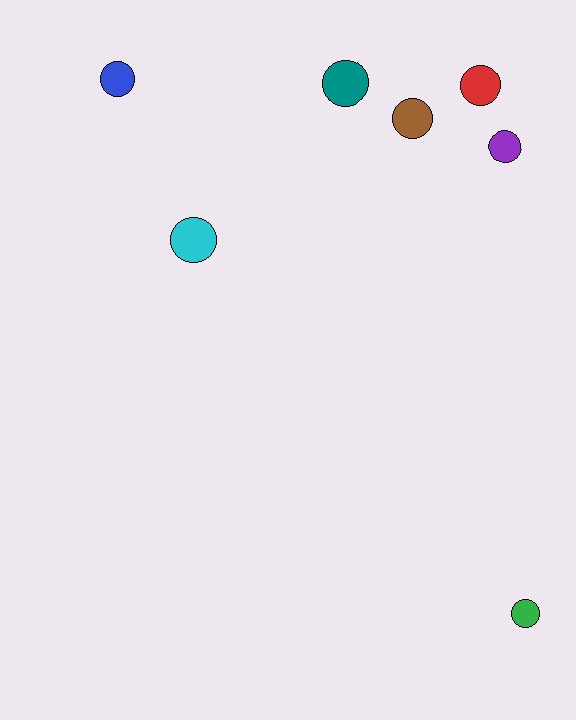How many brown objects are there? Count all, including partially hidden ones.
There is 1 brown object.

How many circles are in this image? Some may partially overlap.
There are 7 circles.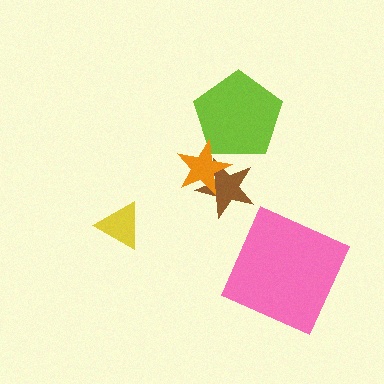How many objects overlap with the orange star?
2 objects overlap with the orange star.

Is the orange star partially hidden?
No, no other shape covers it.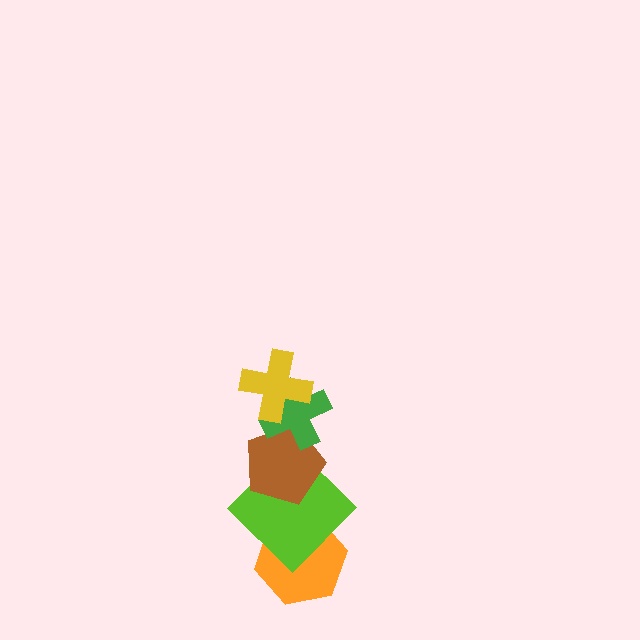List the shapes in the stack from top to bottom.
From top to bottom: the yellow cross, the green cross, the brown pentagon, the lime diamond, the orange hexagon.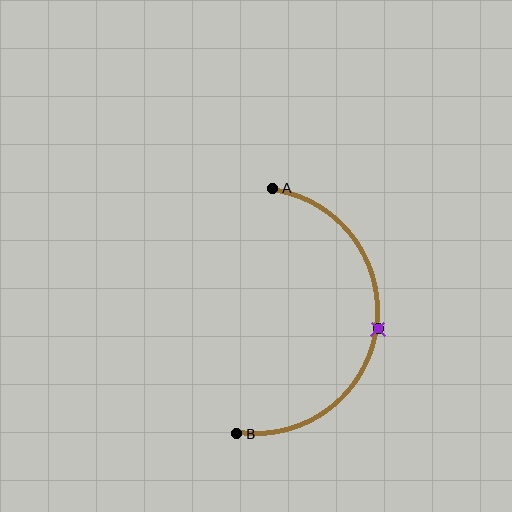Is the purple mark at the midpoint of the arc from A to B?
Yes. The purple mark lies on the arc at equal arc-length from both A and B — it is the arc midpoint.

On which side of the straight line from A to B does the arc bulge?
The arc bulges to the right of the straight line connecting A and B.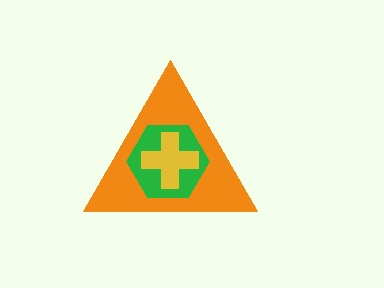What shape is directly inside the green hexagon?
The yellow cross.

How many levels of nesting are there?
3.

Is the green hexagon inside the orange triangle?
Yes.